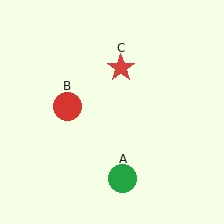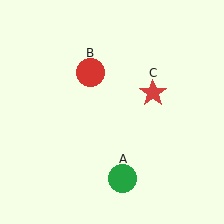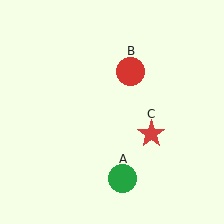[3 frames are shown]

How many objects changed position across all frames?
2 objects changed position: red circle (object B), red star (object C).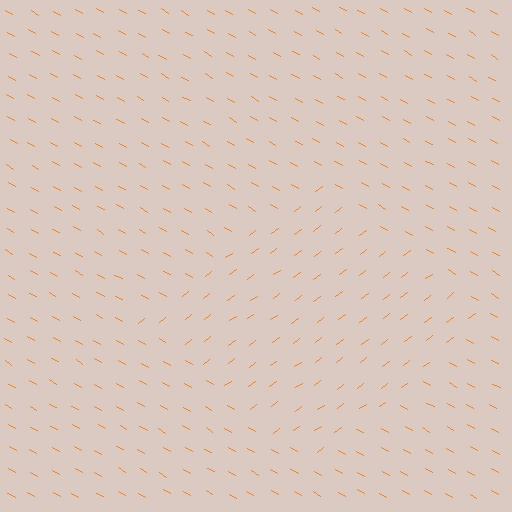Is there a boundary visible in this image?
Yes, there is a texture boundary formed by a change in line orientation.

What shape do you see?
I see a diamond.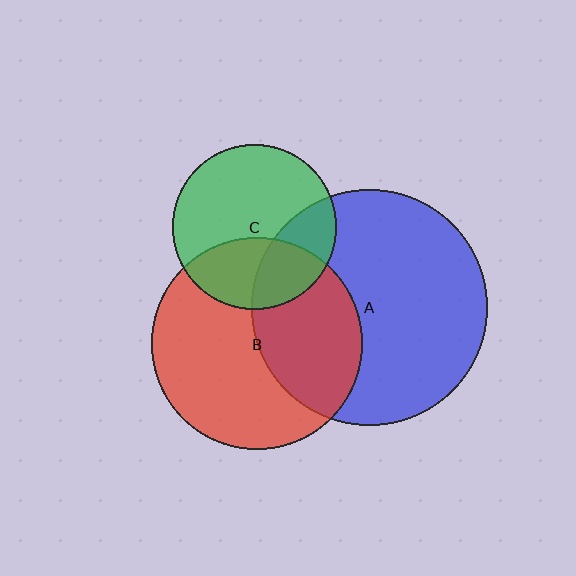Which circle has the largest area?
Circle A (blue).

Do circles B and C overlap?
Yes.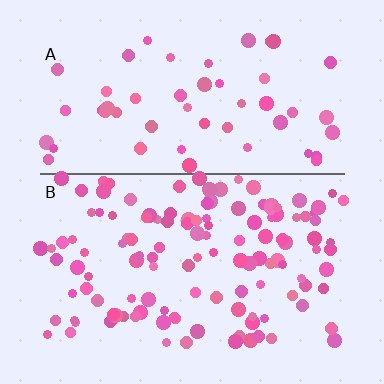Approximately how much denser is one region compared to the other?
Approximately 2.4× — region B over region A.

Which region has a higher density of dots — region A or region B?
B (the bottom).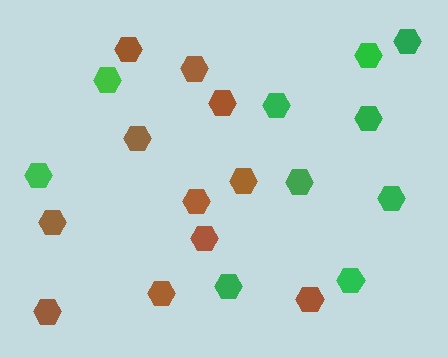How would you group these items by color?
There are 2 groups: one group of brown hexagons (11) and one group of green hexagons (10).